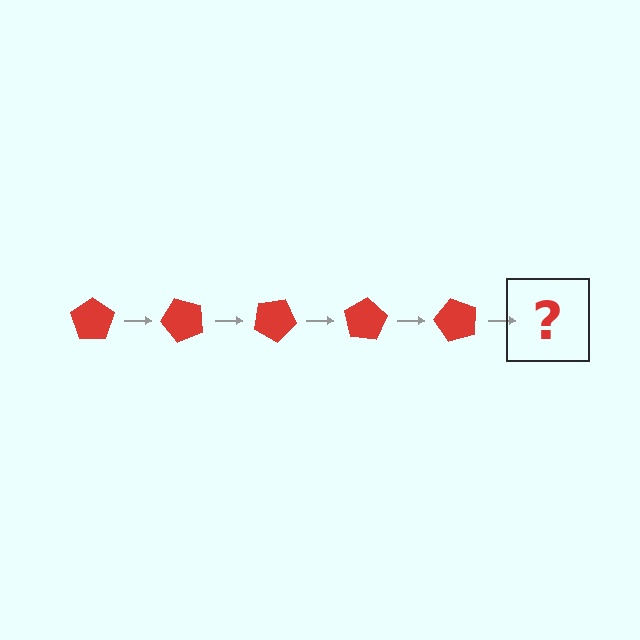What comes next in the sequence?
The next element should be a red pentagon rotated 250 degrees.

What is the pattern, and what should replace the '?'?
The pattern is that the pentagon rotates 50 degrees each step. The '?' should be a red pentagon rotated 250 degrees.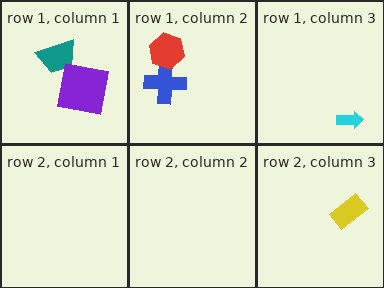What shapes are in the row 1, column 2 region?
The blue cross, the red hexagon.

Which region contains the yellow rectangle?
The row 2, column 3 region.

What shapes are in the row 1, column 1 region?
The teal trapezoid, the purple square.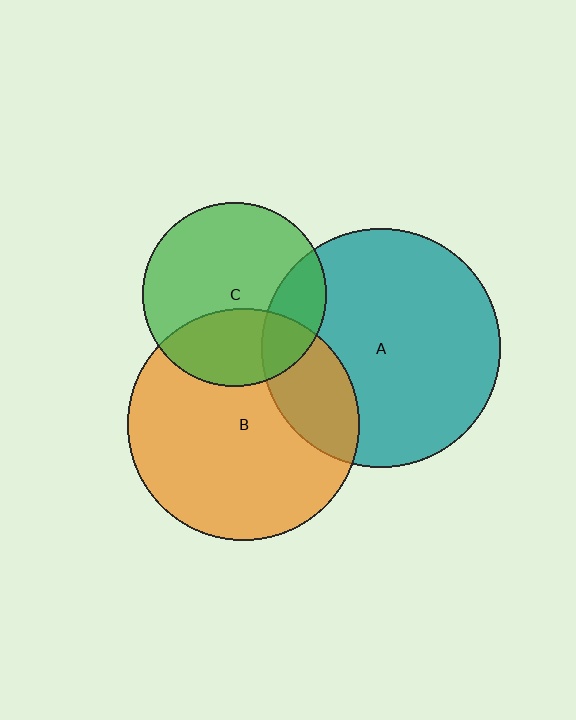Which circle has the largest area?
Circle A (teal).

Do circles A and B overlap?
Yes.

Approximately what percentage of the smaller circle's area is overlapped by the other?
Approximately 25%.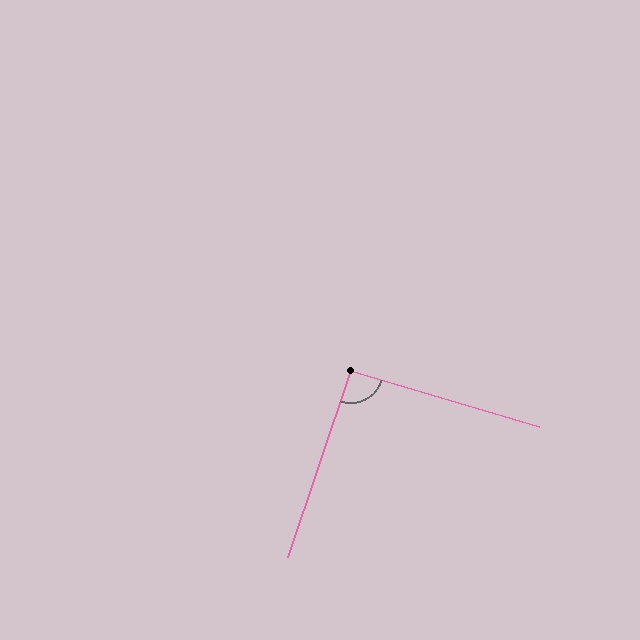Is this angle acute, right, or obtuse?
It is approximately a right angle.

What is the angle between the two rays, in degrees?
Approximately 92 degrees.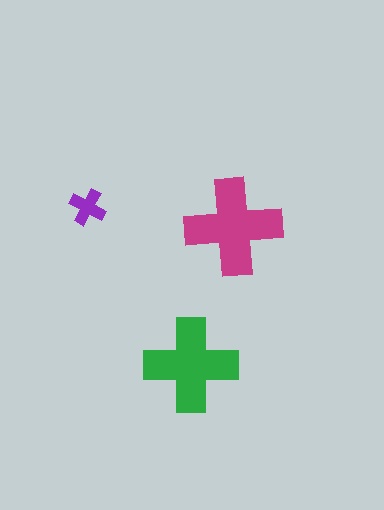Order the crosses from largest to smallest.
the magenta one, the green one, the purple one.